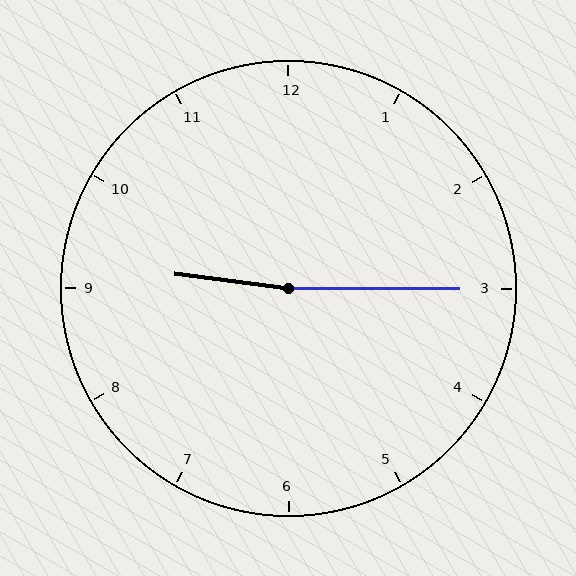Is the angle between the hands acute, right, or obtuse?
It is obtuse.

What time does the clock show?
9:15.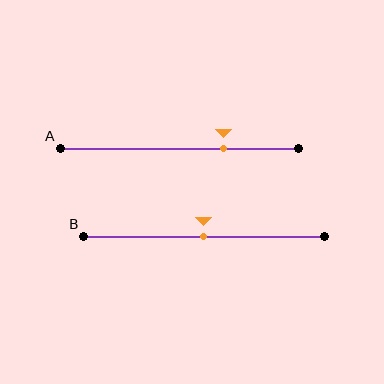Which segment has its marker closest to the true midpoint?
Segment B has its marker closest to the true midpoint.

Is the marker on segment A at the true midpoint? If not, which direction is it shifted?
No, the marker on segment A is shifted to the right by about 19% of the segment length.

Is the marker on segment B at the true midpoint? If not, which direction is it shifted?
Yes, the marker on segment B is at the true midpoint.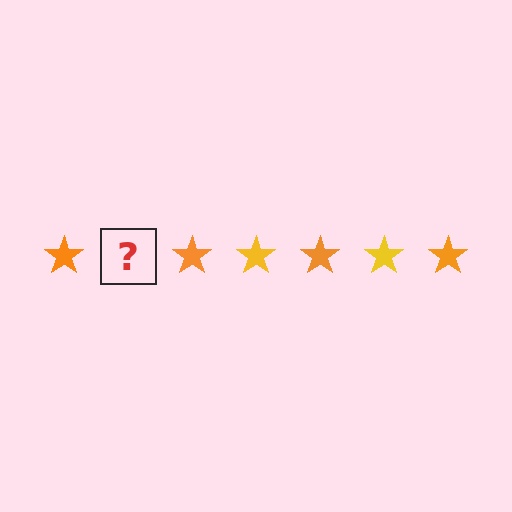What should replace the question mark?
The question mark should be replaced with a yellow star.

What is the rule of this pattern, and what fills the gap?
The rule is that the pattern cycles through orange, yellow stars. The gap should be filled with a yellow star.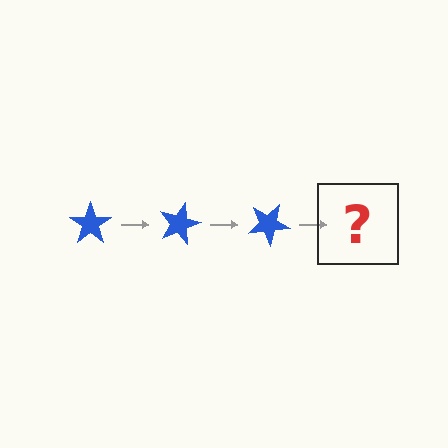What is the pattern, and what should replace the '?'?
The pattern is that the star rotates 15 degrees each step. The '?' should be a blue star rotated 45 degrees.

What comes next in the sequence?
The next element should be a blue star rotated 45 degrees.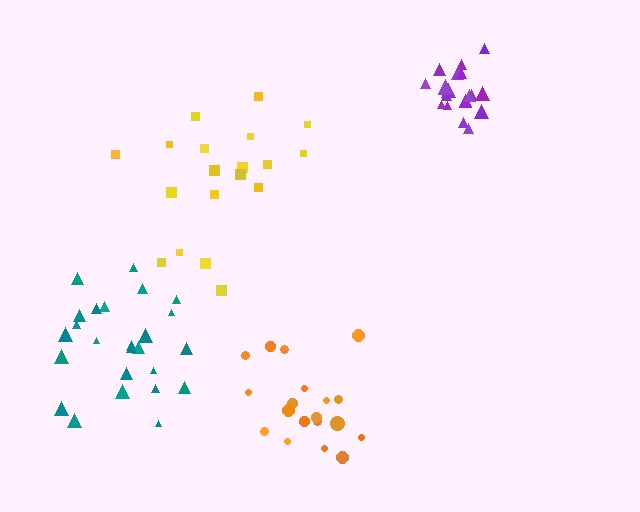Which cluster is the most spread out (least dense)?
Yellow.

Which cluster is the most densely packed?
Purple.